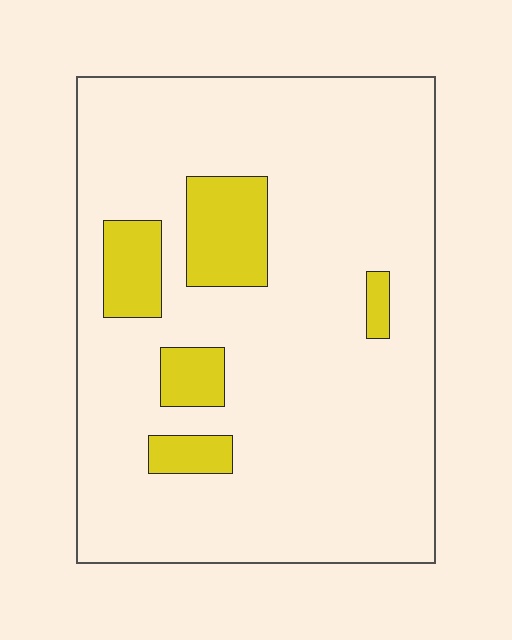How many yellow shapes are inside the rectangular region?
5.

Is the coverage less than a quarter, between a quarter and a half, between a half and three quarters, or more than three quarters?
Less than a quarter.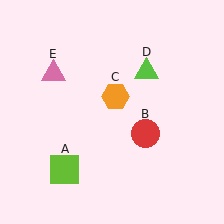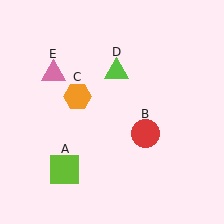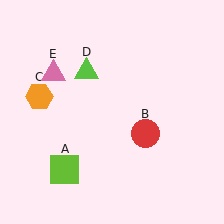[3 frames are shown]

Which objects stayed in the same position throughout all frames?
Lime square (object A) and red circle (object B) and pink triangle (object E) remained stationary.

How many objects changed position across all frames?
2 objects changed position: orange hexagon (object C), lime triangle (object D).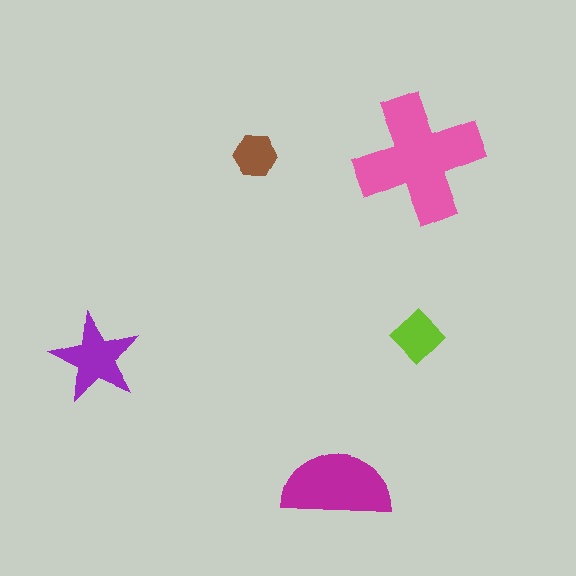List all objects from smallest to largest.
The brown hexagon, the lime diamond, the purple star, the magenta semicircle, the pink cross.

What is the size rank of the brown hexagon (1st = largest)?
5th.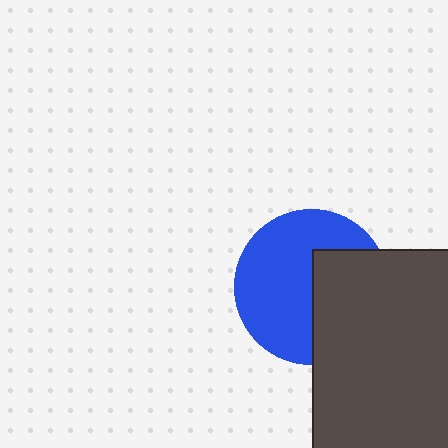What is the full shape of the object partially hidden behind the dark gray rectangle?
The partially hidden object is a blue circle.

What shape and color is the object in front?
The object in front is a dark gray rectangle.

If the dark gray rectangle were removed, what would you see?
You would see the complete blue circle.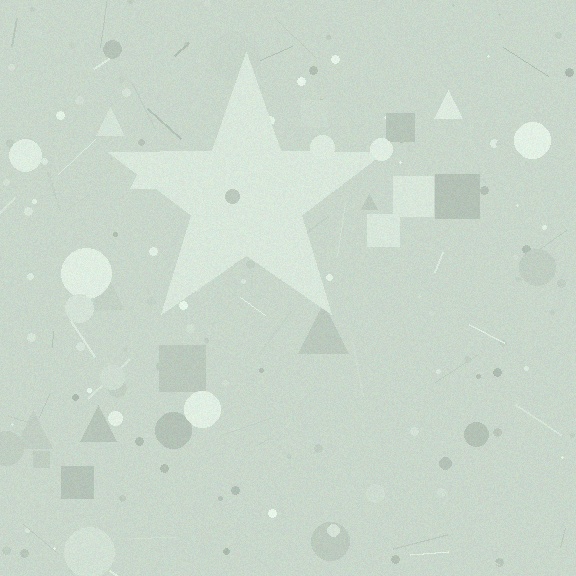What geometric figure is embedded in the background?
A star is embedded in the background.